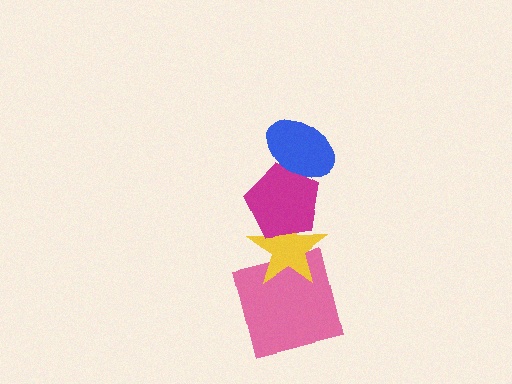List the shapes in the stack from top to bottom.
From top to bottom: the blue ellipse, the magenta pentagon, the yellow star, the pink square.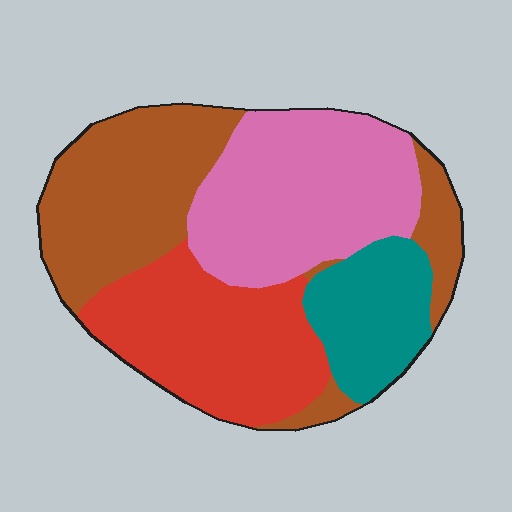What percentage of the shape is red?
Red takes up about one quarter (1/4) of the shape.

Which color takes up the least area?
Teal, at roughly 15%.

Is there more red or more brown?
Brown.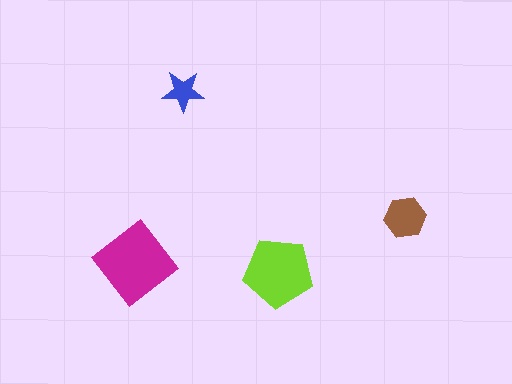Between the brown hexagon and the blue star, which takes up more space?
The brown hexagon.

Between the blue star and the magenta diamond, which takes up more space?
The magenta diamond.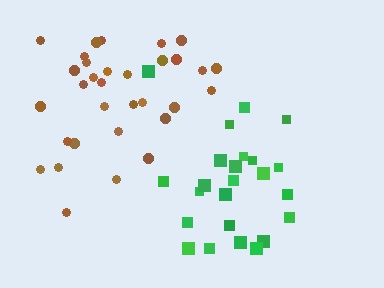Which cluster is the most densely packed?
Green.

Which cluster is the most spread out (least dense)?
Brown.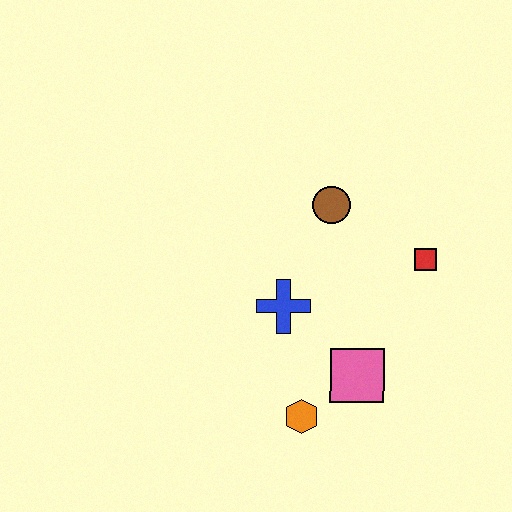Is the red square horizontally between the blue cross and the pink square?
No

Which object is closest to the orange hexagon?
The pink square is closest to the orange hexagon.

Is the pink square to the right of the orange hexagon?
Yes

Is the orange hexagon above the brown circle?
No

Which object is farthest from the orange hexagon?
The brown circle is farthest from the orange hexagon.